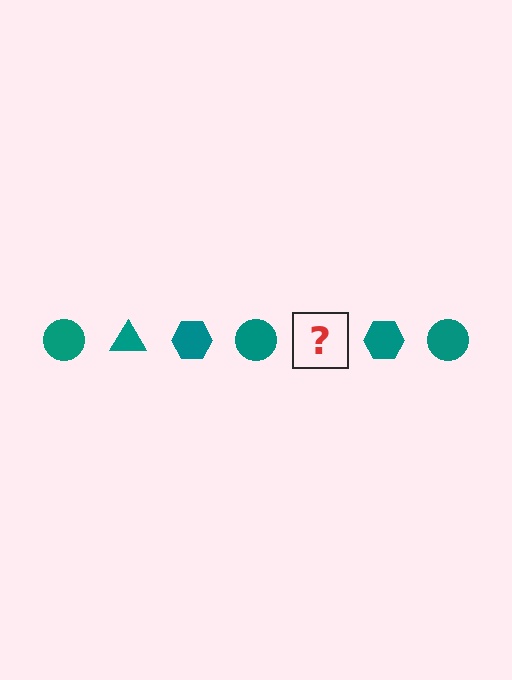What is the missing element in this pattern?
The missing element is a teal triangle.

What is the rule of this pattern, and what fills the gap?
The rule is that the pattern cycles through circle, triangle, hexagon shapes in teal. The gap should be filled with a teal triangle.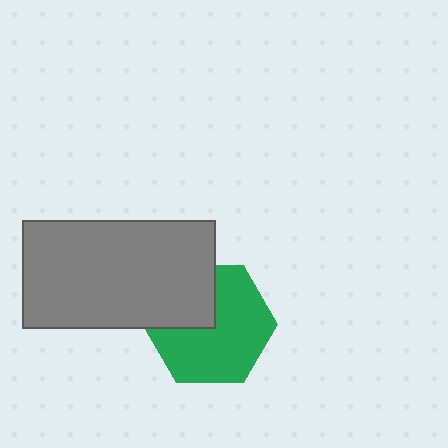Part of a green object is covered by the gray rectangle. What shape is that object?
It is a hexagon.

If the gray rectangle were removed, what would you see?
You would see the complete green hexagon.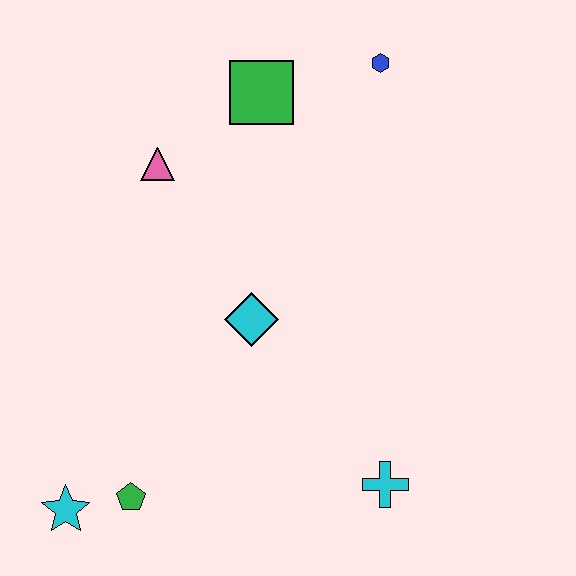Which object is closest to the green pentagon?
The cyan star is closest to the green pentagon.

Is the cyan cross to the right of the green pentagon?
Yes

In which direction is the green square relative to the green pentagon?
The green square is above the green pentagon.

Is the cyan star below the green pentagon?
Yes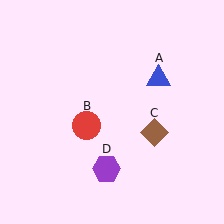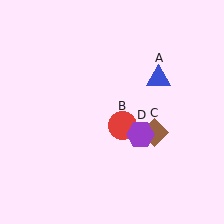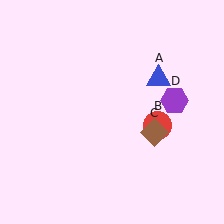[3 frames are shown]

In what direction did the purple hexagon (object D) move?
The purple hexagon (object D) moved up and to the right.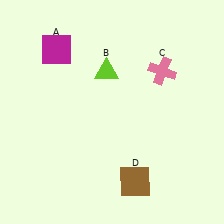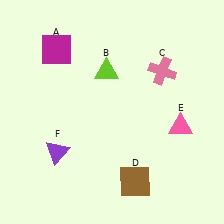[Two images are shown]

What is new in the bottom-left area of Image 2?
A purple triangle (F) was added in the bottom-left area of Image 2.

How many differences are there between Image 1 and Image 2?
There are 2 differences between the two images.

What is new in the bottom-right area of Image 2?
A pink triangle (E) was added in the bottom-right area of Image 2.